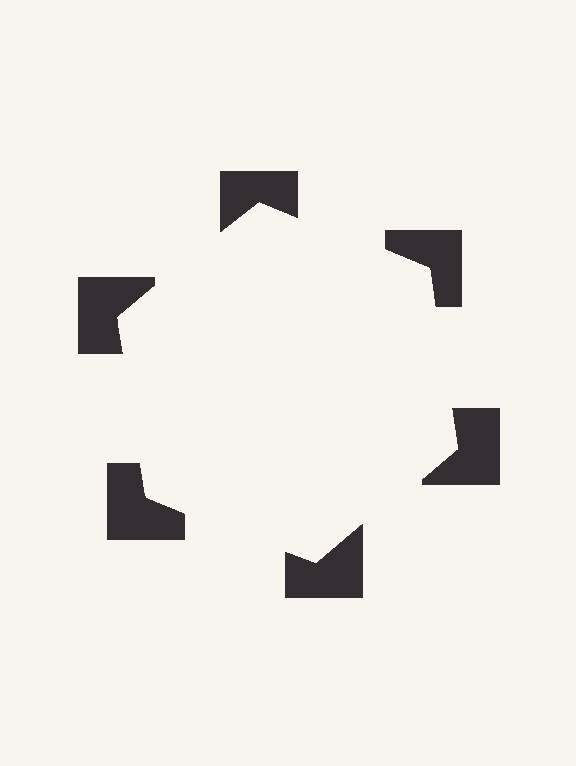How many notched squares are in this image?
There are 6 — one at each vertex of the illusory hexagon.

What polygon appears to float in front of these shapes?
An illusory hexagon — its edges are inferred from the aligned wedge cuts in the notched squares, not physically drawn.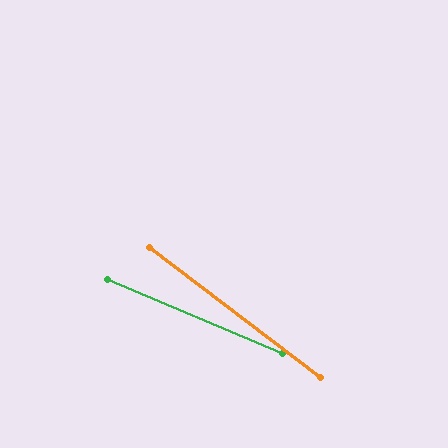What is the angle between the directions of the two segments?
Approximately 14 degrees.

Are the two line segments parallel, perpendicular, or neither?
Neither parallel nor perpendicular — they differ by about 14°.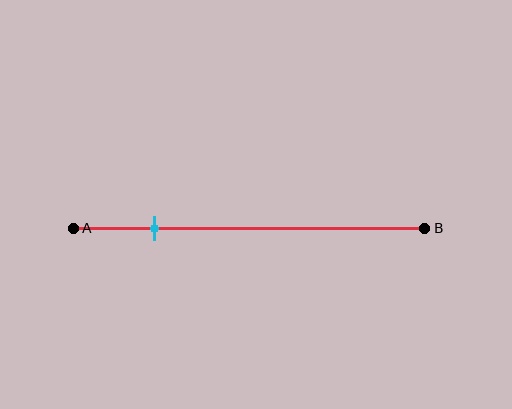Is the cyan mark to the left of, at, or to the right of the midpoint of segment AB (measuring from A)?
The cyan mark is to the left of the midpoint of segment AB.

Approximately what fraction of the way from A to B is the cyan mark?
The cyan mark is approximately 25% of the way from A to B.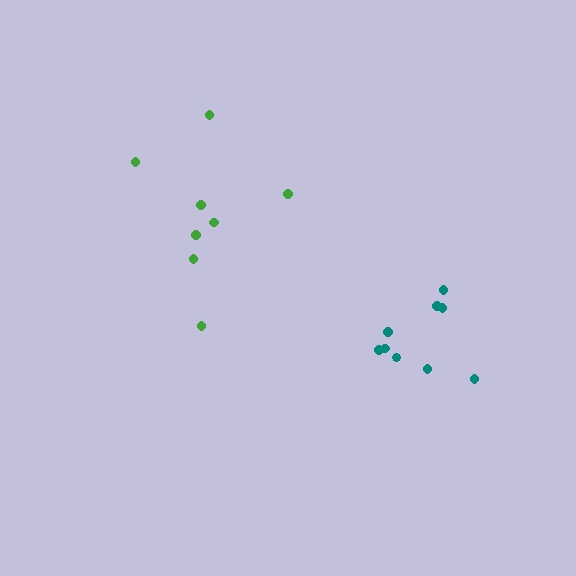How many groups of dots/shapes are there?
There are 2 groups.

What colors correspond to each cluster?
The clusters are colored: teal, green.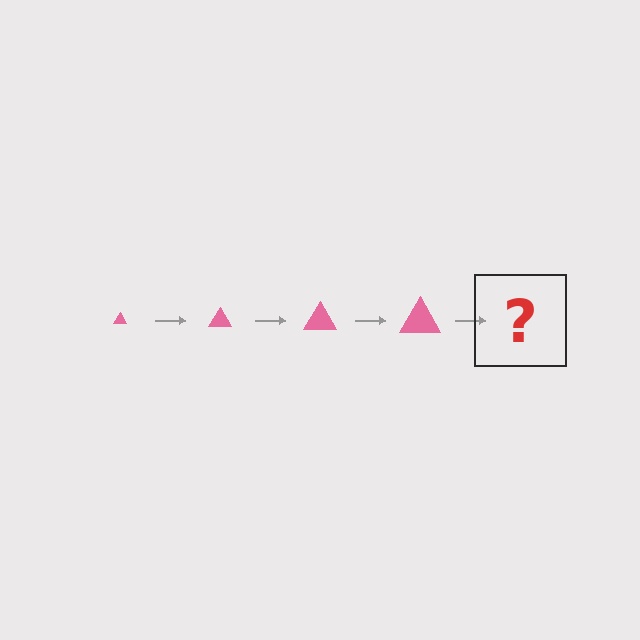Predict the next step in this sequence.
The next step is a pink triangle, larger than the previous one.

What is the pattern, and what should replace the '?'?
The pattern is that the triangle gets progressively larger each step. The '?' should be a pink triangle, larger than the previous one.